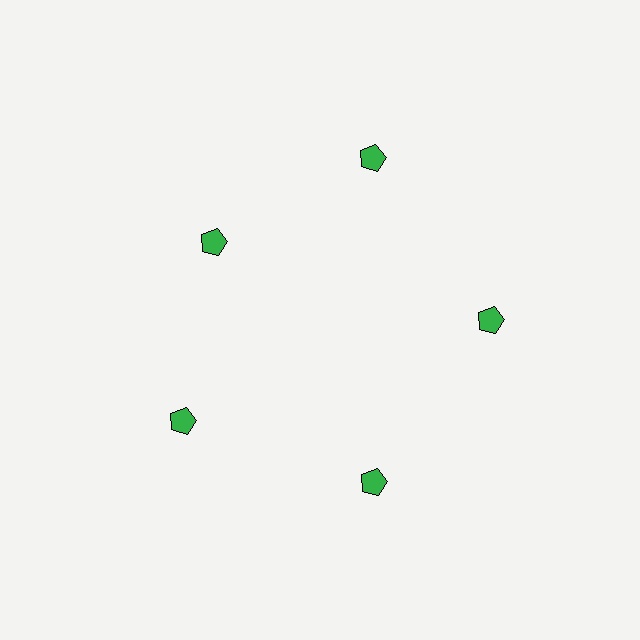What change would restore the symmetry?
The symmetry would be restored by moving it outward, back onto the ring so that all 5 pentagons sit at equal angles and equal distance from the center.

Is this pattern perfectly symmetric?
No. The 5 green pentagons are arranged in a ring, but one element near the 10 o'clock position is pulled inward toward the center, breaking the 5-fold rotational symmetry.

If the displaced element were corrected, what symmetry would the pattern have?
It would have 5-fold rotational symmetry — the pattern would map onto itself every 72 degrees.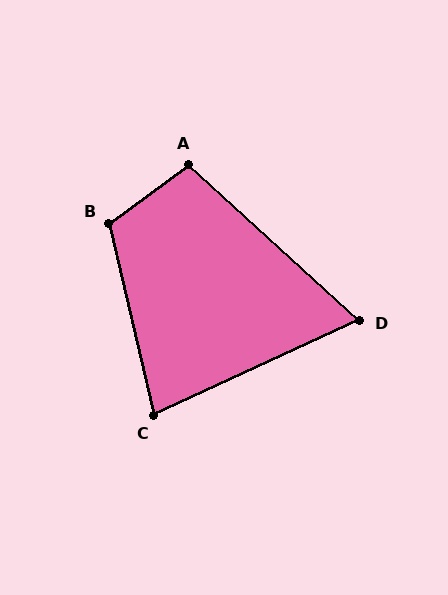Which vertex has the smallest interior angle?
D, at approximately 67 degrees.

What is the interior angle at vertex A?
Approximately 101 degrees (obtuse).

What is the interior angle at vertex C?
Approximately 79 degrees (acute).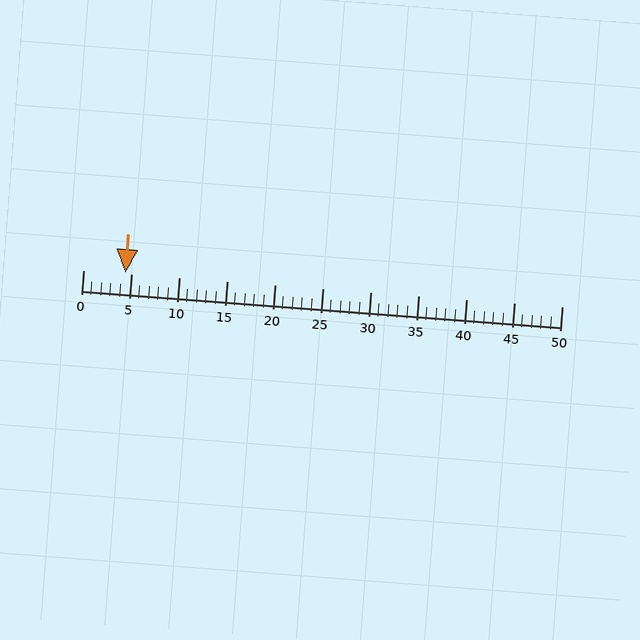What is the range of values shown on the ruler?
The ruler shows values from 0 to 50.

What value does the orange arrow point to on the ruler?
The orange arrow points to approximately 4.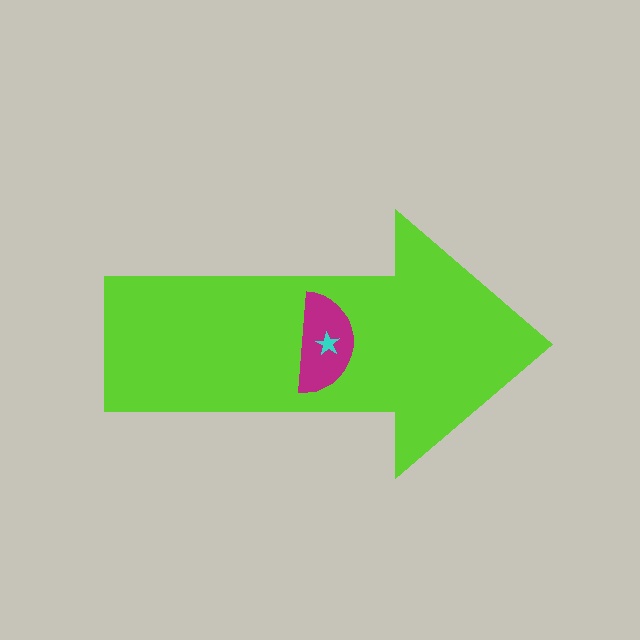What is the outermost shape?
The lime arrow.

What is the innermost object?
The cyan star.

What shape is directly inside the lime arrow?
The magenta semicircle.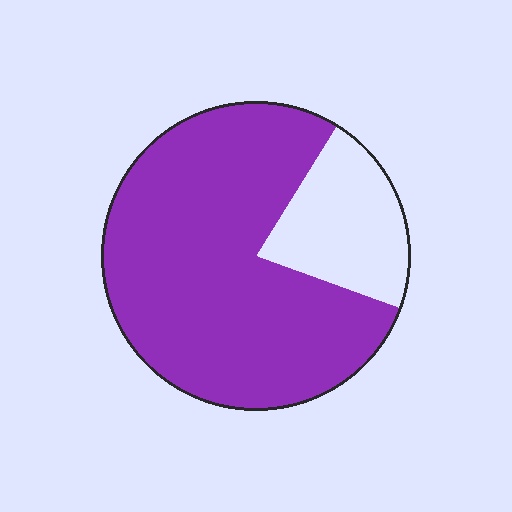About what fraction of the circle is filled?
About four fifths (4/5).